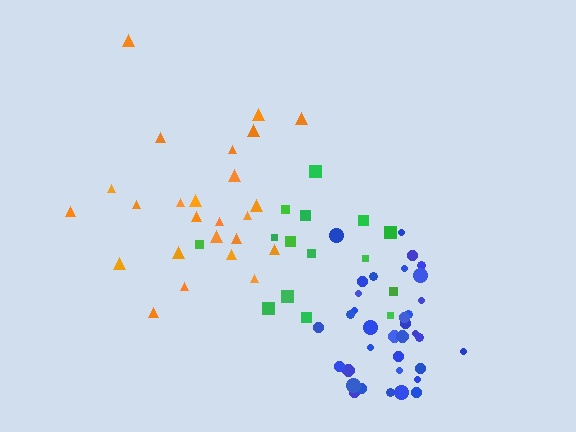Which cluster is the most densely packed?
Blue.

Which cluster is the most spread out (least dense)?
Orange.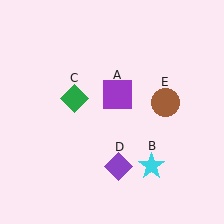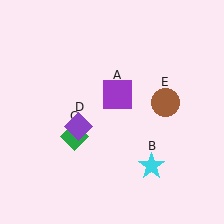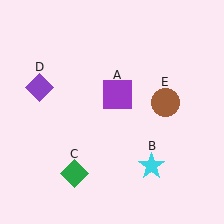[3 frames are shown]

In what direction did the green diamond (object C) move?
The green diamond (object C) moved down.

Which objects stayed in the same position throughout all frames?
Purple square (object A) and cyan star (object B) and brown circle (object E) remained stationary.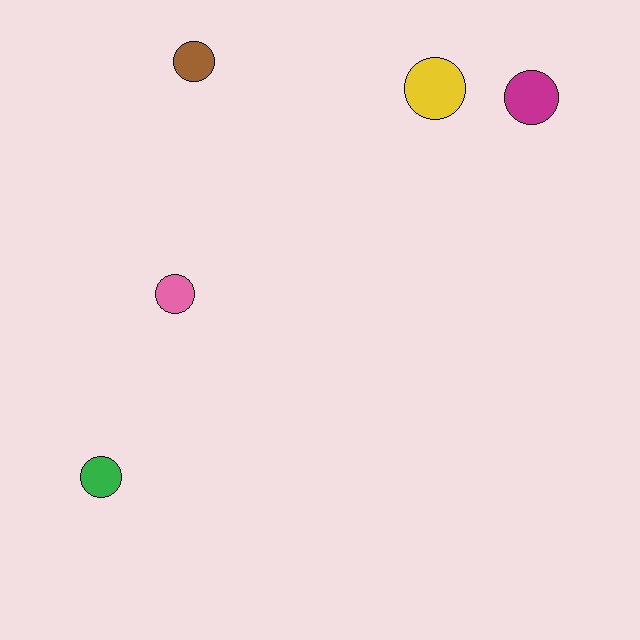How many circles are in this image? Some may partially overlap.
There are 5 circles.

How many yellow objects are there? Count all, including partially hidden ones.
There is 1 yellow object.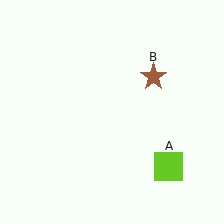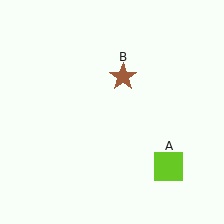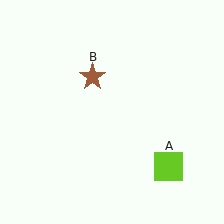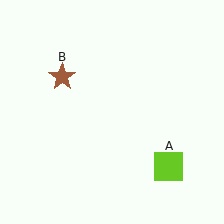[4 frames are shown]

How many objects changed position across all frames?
1 object changed position: brown star (object B).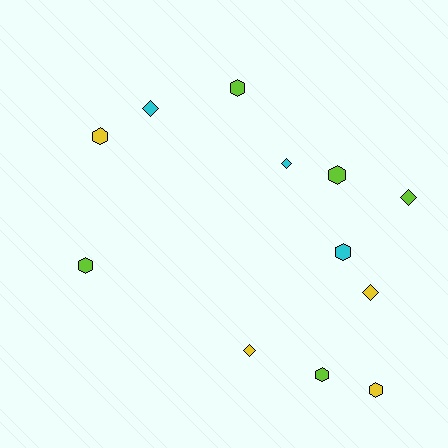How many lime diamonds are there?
There is 1 lime diamond.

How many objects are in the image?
There are 12 objects.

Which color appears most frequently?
Lime, with 5 objects.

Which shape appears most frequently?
Hexagon, with 7 objects.